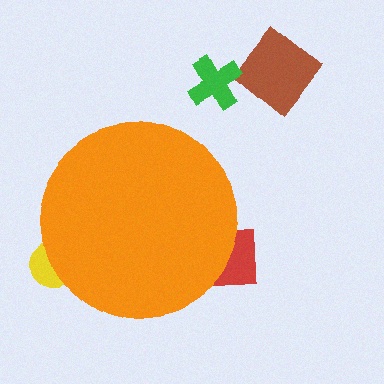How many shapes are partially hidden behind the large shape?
2 shapes are partially hidden.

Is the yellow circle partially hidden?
Yes, the yellow circle is partially hidden behind the orange circle.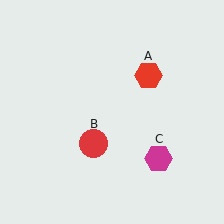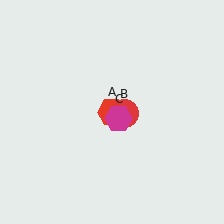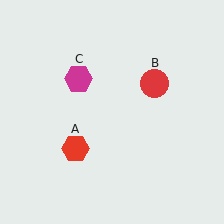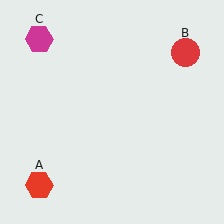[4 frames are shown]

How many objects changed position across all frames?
3 objects changed position: red hexagon (object A), red circle (object B), magenta hexagon (object C).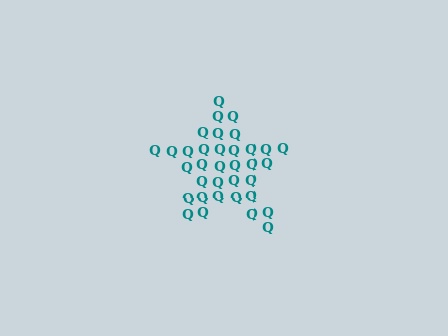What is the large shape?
The large shape is a star.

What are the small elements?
The small elements are letter Q's.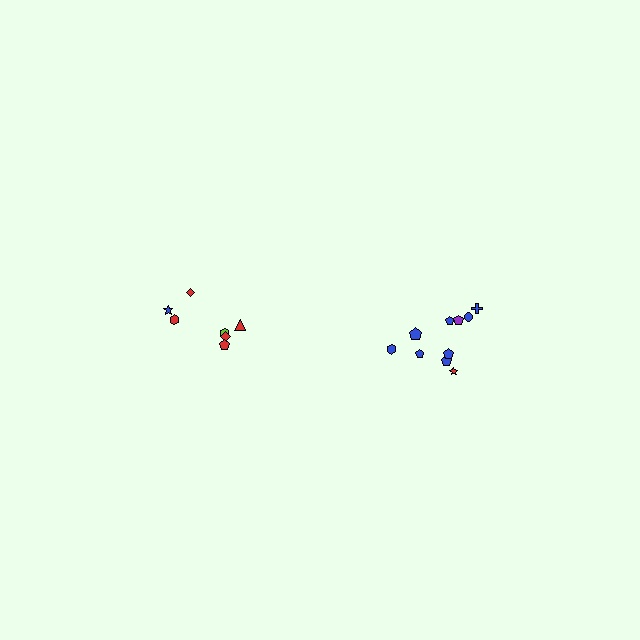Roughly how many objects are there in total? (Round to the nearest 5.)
Roughly 15 objects in total.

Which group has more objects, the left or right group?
The right group.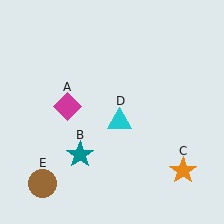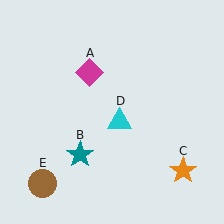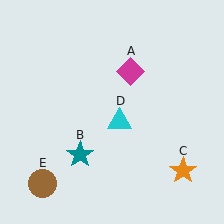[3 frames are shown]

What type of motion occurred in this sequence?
The magenta diamond (object A) rotated clockwise around the center of the scene.